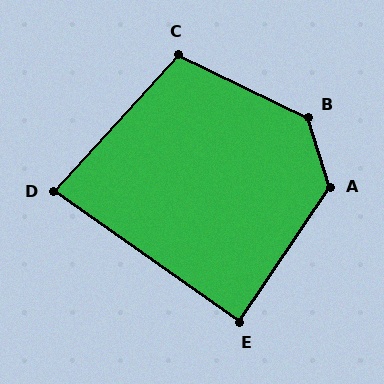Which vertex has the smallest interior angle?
D, at approximately 83 degrees.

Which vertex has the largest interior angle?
B, at approximately 133 degrees.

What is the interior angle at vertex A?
Approximately 129 degrees (obtuse).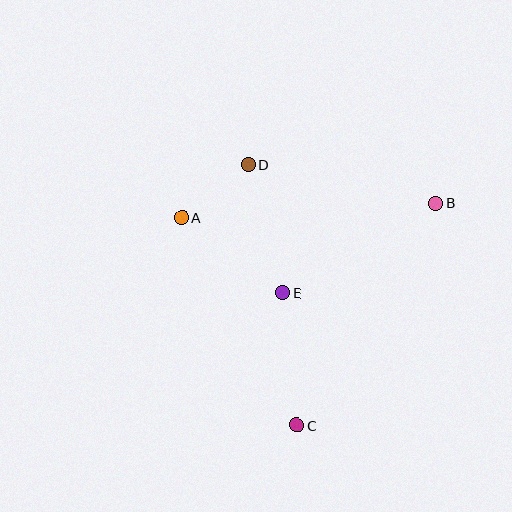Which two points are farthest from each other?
Points C and D are farthest from each other.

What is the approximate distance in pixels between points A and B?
The distance between A and B is approximately 254 pixels.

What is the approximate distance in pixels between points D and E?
The distance between D and E is approximately 133 pixels.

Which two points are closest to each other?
Points A and D are closest to each other.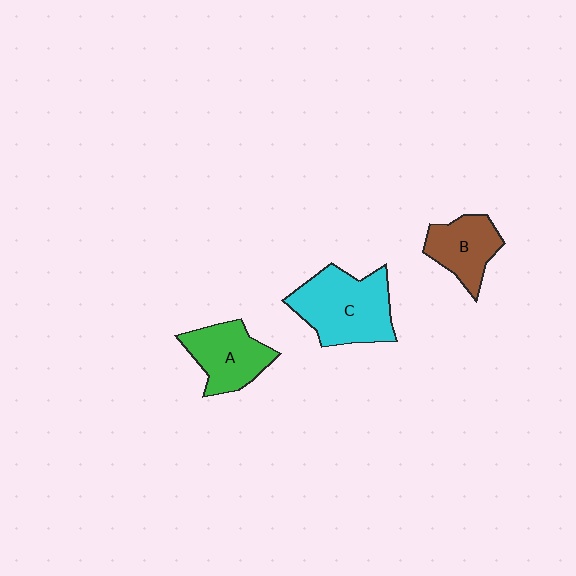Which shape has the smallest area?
Shape B (brown).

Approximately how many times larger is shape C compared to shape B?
Approximately 1.6 times.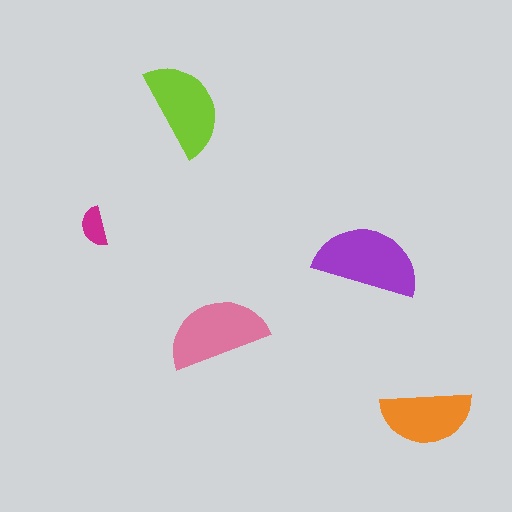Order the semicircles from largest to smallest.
the purple one, the pink one, the lime one, the orange one, the magenta one.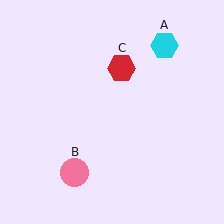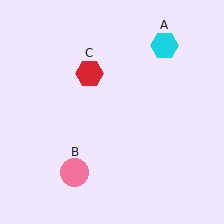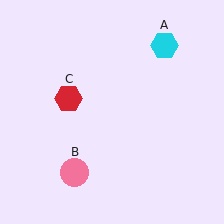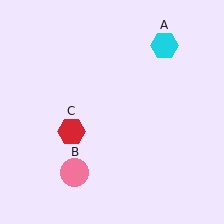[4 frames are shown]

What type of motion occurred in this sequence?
The red hexagon (object C) rotated counterclockwise around the center of the scene.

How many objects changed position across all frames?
1 object changed position: red hexagon (object C).